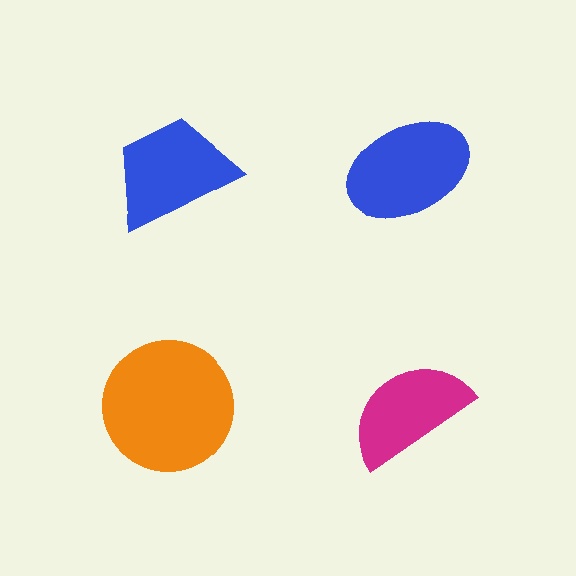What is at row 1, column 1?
A blue trapezoid.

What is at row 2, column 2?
A magenta semicircle.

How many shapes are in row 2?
2 shapes.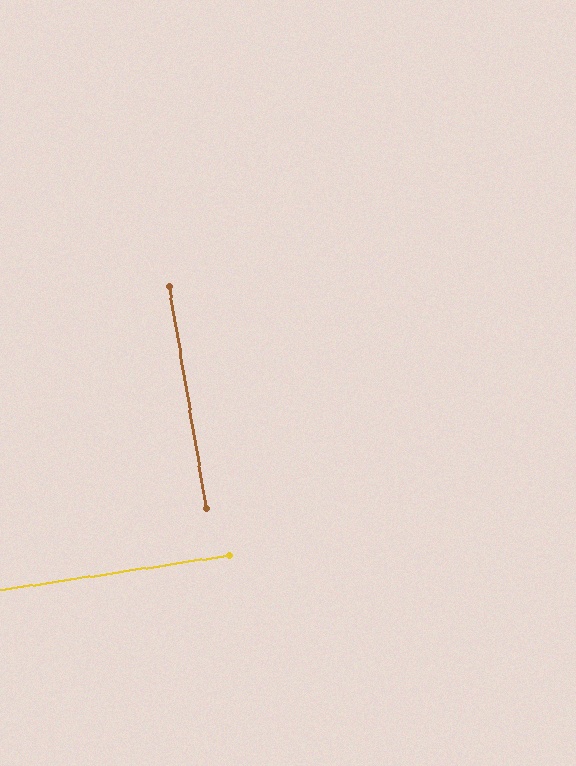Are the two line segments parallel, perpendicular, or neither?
Perpendicular — they meet at approximately 89°.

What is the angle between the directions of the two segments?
Approximately 89 degrees.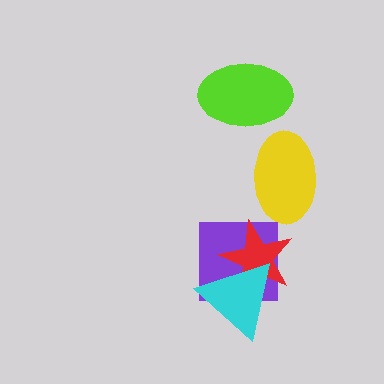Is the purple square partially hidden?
Yes, it is partially covered by another shape.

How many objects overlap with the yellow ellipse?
0 objects overlap with the yellow ellipse.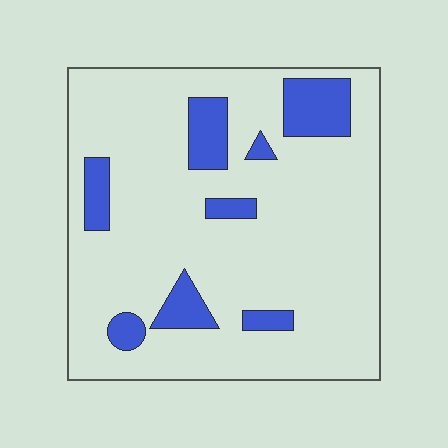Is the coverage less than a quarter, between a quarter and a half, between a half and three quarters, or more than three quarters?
Less than a quarter.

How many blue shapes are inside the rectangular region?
8.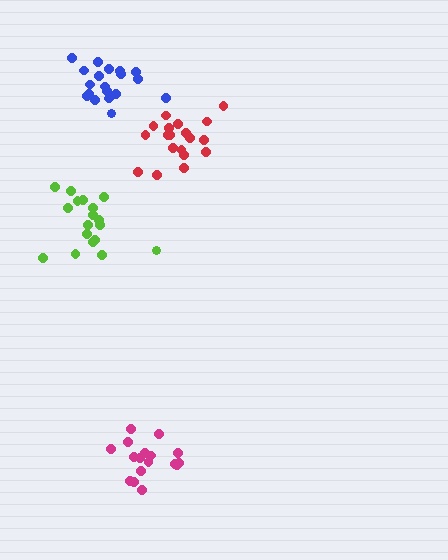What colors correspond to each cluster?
The clusters are colored: magenta, red, lime, blue.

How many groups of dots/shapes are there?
There are 4 groups.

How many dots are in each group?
Group 1: 17 dots, Group 2: 19 dots, Group 3: 18 dots, Group 4: 19 dots (73 total).